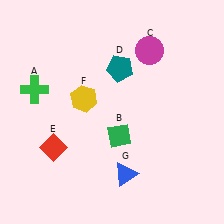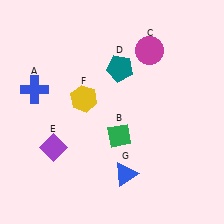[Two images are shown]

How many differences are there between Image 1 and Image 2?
There are 2 differences between the two images.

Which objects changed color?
A changed from green to blue. E changed from red to purple.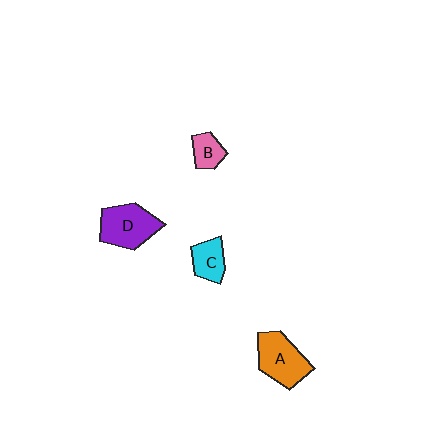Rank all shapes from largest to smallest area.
From largest to smallest: A (orange), D (purple), C (cyan), B (pink).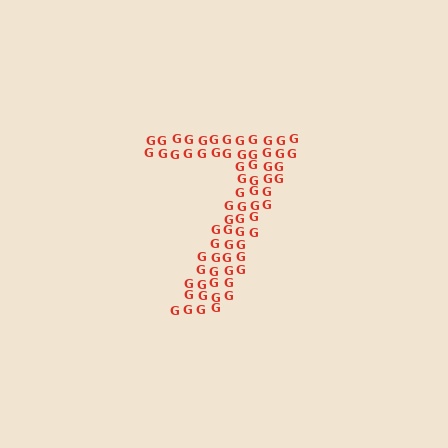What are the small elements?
The small elements are letter G's.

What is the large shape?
The large shape is the digit 7.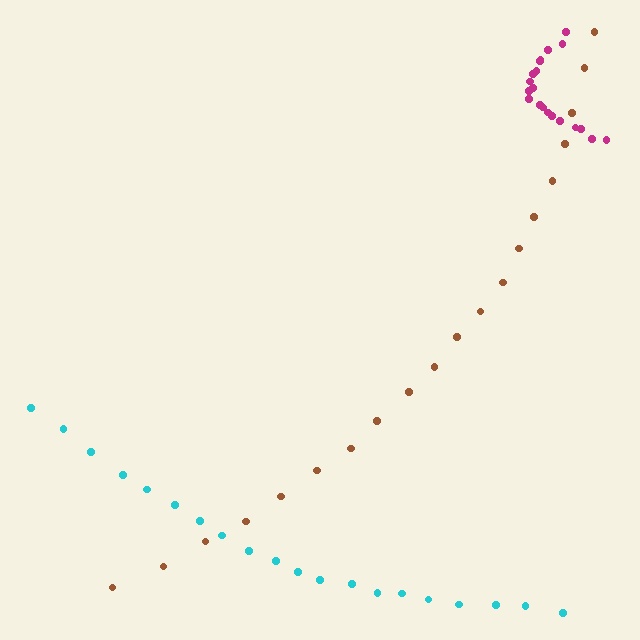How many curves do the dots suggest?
There are 3 distinct paths.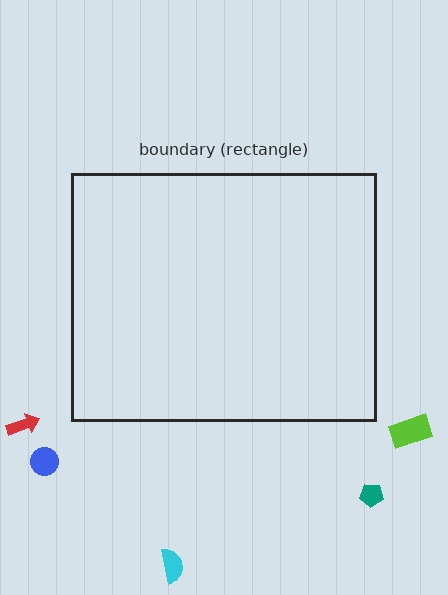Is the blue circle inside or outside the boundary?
Outside.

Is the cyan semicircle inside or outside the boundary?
Outside.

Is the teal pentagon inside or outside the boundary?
Outside.